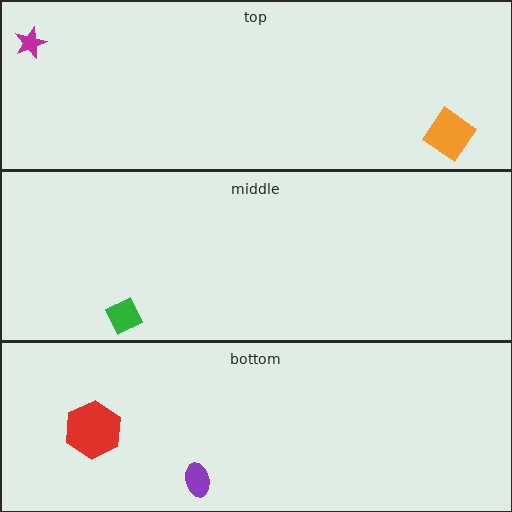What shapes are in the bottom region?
The red hexagon, the purple ellipse.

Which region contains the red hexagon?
The bottom region.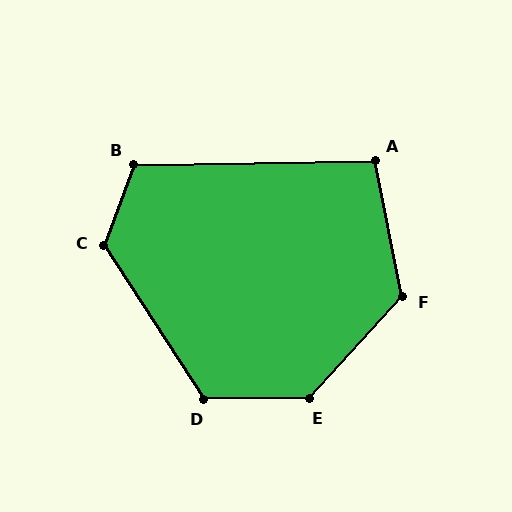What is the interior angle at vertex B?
Approximately 111 degrees (obtuse).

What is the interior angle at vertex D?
Approximately 123 degrees (obtuse).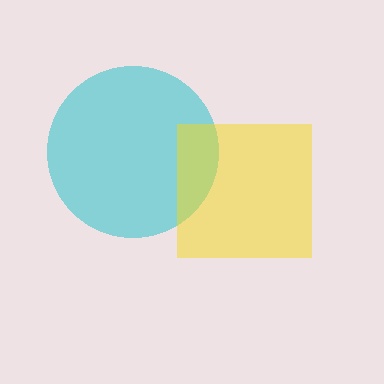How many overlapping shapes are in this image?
There are 2 overlapping shapes in the image.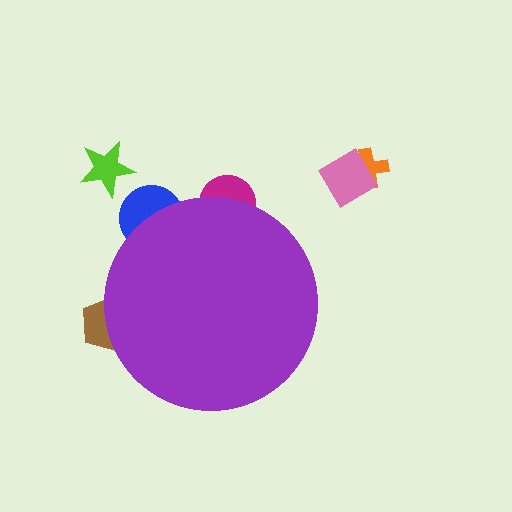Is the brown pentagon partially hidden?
Yes, the brown pentagon is partially hidden behind the purple circle.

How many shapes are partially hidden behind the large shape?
3 shapes are partially hidden.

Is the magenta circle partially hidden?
Yes, the magenta circle is partially hidden behind the purple circle.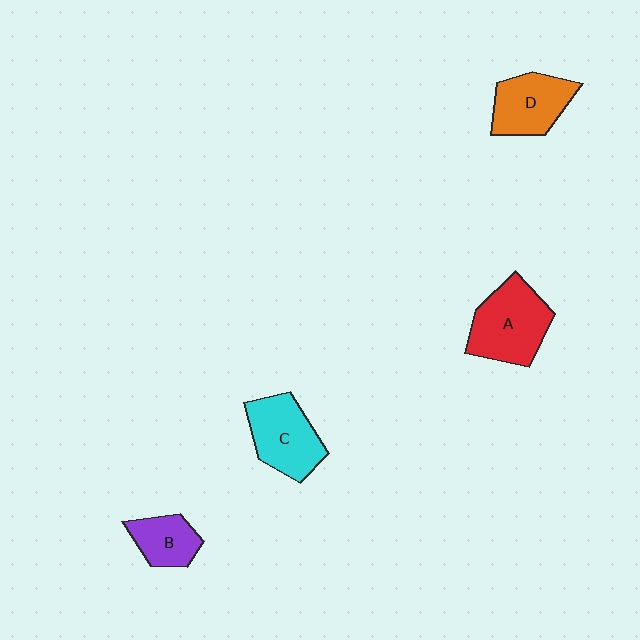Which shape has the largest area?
Shape A (red).